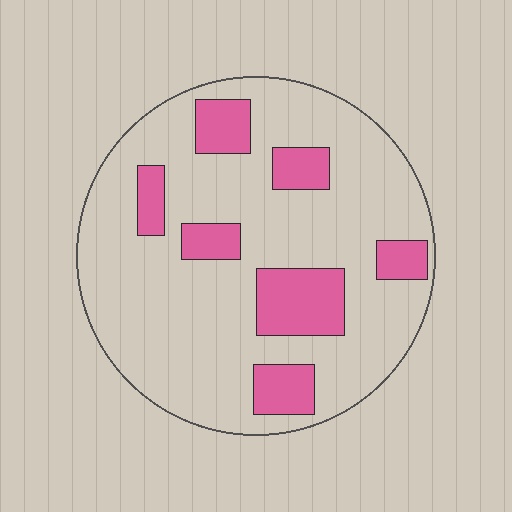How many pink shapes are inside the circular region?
7.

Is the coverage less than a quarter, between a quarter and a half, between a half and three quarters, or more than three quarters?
Less than a quarter.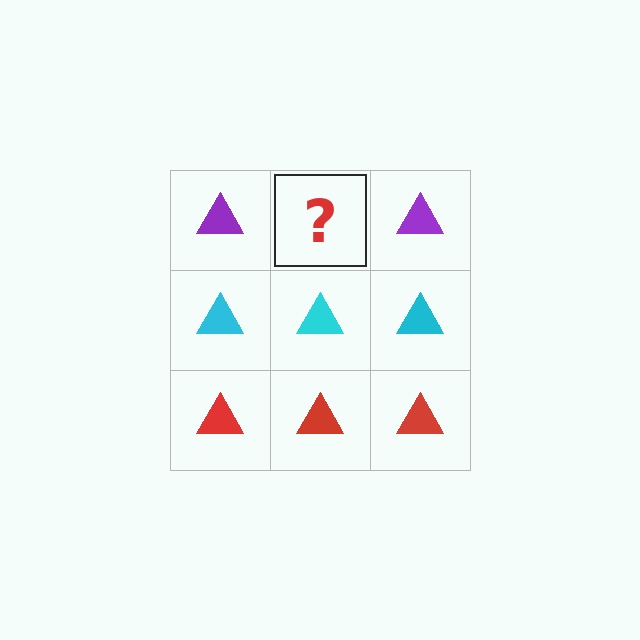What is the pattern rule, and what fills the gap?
The rule is that each row has a consistent color. The gap should be filled with a purple triangle.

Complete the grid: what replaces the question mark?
The question mark should be replaced with a purple triangle.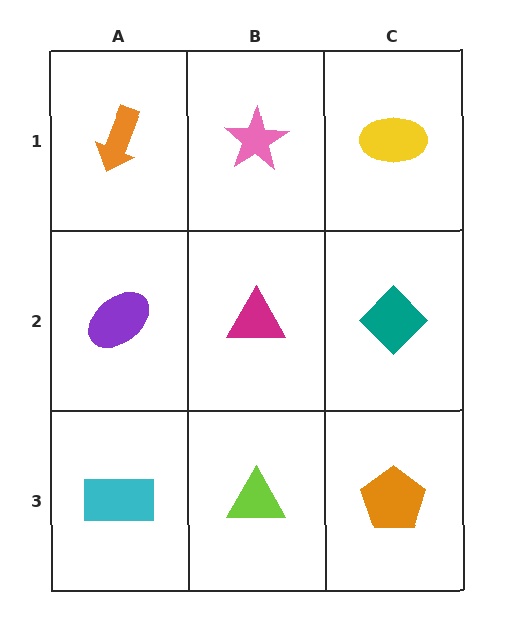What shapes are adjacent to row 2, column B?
A pink star (row 1, column B), a lime triangle (row 3, column B), a purple ellipse (row 2, column A), a teal diamond (row 2, column C).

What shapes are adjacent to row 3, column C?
A teal diamond (row 2, column C), a lime triangle (row 3, column B).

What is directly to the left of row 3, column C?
A lime triangle.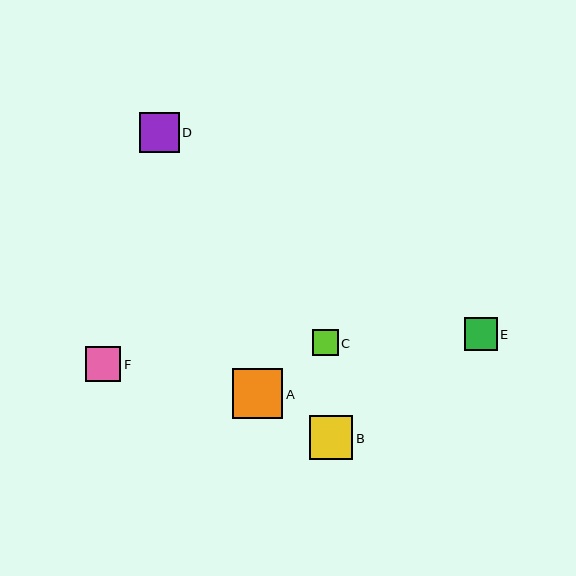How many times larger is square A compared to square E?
Square A is approximately 1.5 times the size of square E.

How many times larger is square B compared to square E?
Square B is approximately 1.3 times the size of square E.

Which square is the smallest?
Square C is the smallest with a size of approximately 26 pixels.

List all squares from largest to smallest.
From largest to smallest: A, B, D, F, E, C.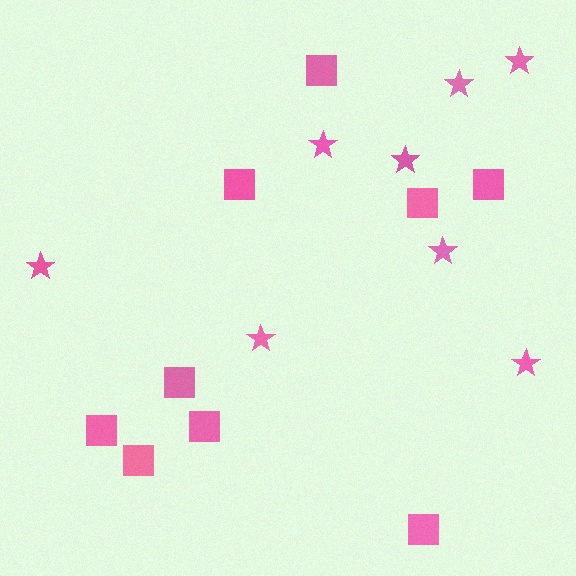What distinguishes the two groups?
There are 2 groups: one group of stars (8) and one group of squares (9).